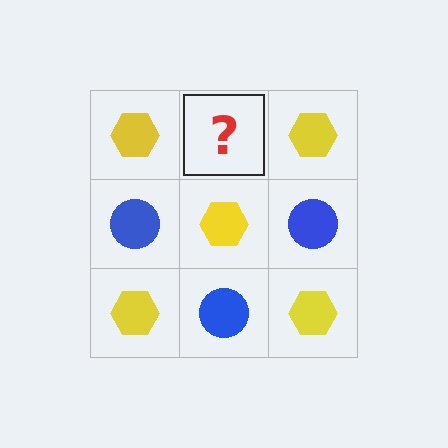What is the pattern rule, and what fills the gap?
The rule is that it alternates yellow hexagon and blue circle in a checkerboard pattern. The gap should be filled with a blue circle.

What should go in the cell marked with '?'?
The missing cell should contain a blue circle.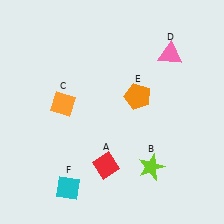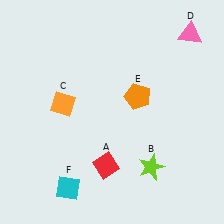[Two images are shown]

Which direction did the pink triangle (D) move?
The pink triangle (D) moved up.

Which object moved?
The pink triangle (D) moved up.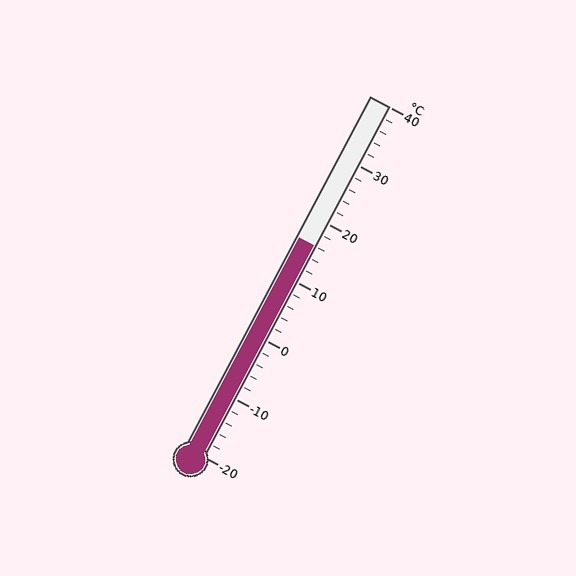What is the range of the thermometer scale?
The thermometer scale ranges from -20°C to 40°C.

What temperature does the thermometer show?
The thermometer shows approximately 16°C.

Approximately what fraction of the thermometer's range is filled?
The thermometer is filled to approximately 60% of its range.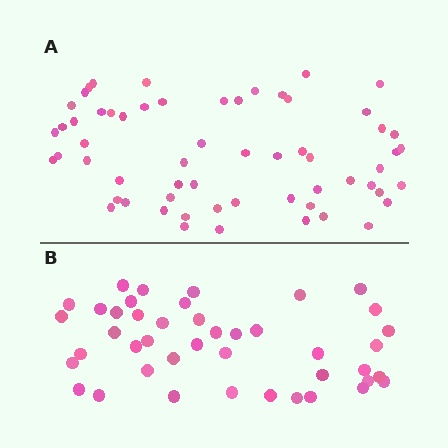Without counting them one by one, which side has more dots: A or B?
Region A (the top region) has more dots.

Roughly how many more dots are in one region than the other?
Region A has approximately 15 more dots than region B.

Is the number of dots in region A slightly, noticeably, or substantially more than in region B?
Region A has noticeably more, but not dramatically so. The ratio is roughly 1.4 to 1.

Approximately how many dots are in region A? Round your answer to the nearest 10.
About 60 dots.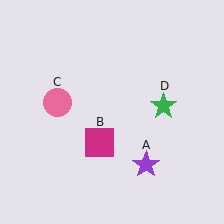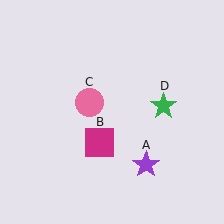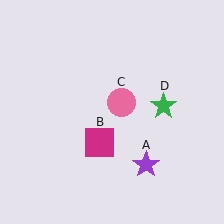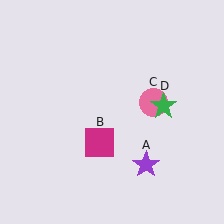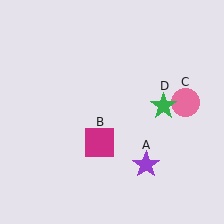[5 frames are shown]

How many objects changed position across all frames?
1 object changed position: pink circle (object C).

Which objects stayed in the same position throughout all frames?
Purple star (object A) and magenta square (object B) and green star (object D) remained stationary.